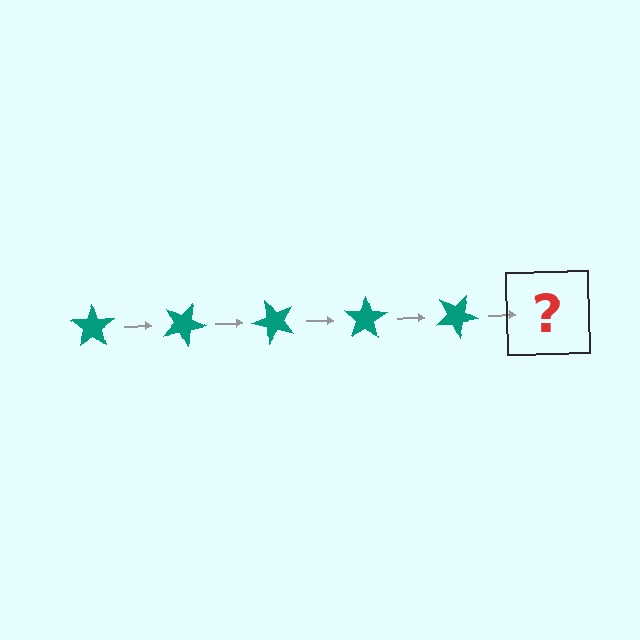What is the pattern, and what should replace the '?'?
The pattern is that the star rotates 25 degrees each step. The '?' should be a teal star rotated 125 degrees.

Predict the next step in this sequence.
The next step is a teal star rotated 125 degrees.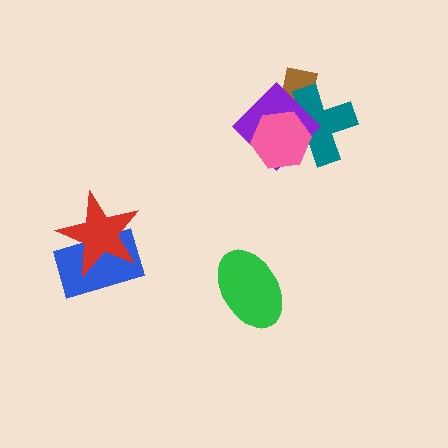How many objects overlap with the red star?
1 object overlaps with the red star.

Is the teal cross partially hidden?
Yes, it is partially covered by another shape.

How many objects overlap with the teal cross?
3 objects overlap with the teal cross.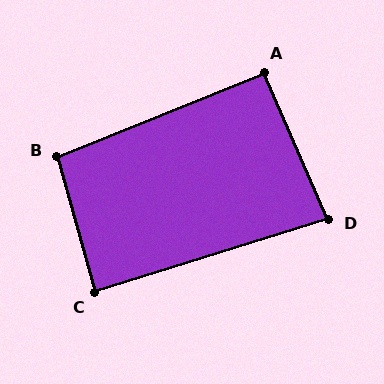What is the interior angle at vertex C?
Approximately 88 degrees (approximately right).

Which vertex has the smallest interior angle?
D, at approximately 84 degrees.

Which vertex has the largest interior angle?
B, at approximately 96 degrees.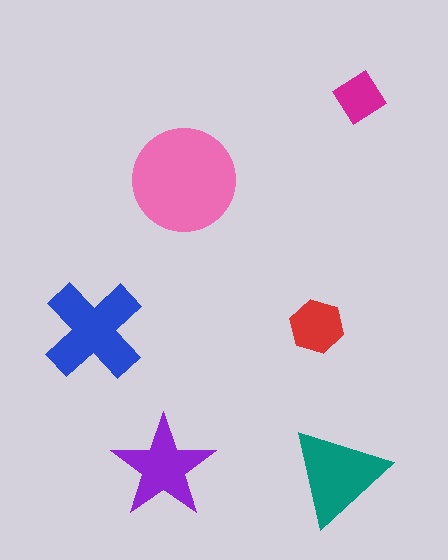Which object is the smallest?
The magenta diamond.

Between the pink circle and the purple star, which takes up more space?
The pink circle.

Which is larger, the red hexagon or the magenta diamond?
The red hexagon.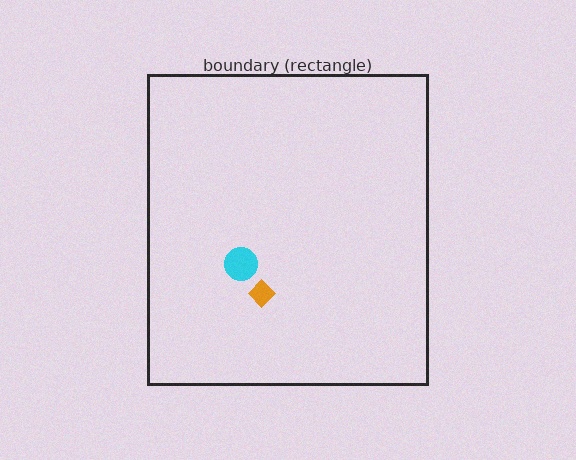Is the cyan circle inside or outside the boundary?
Inside.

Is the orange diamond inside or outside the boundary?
Inside.